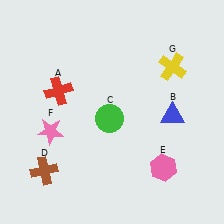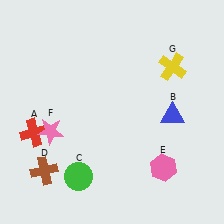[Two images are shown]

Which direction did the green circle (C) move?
The green circle (C) moved down.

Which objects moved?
The objects that moved are: the red cross (A), the green circle (C).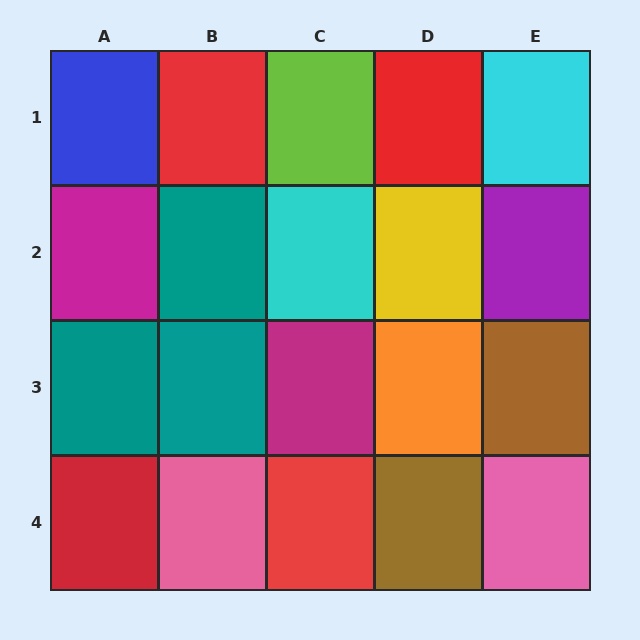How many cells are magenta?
2 cells are magenta.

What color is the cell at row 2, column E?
Purple.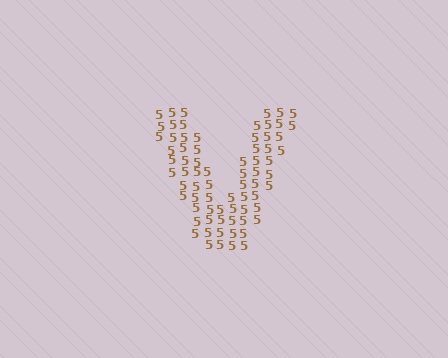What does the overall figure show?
The overall figure shows the letter V.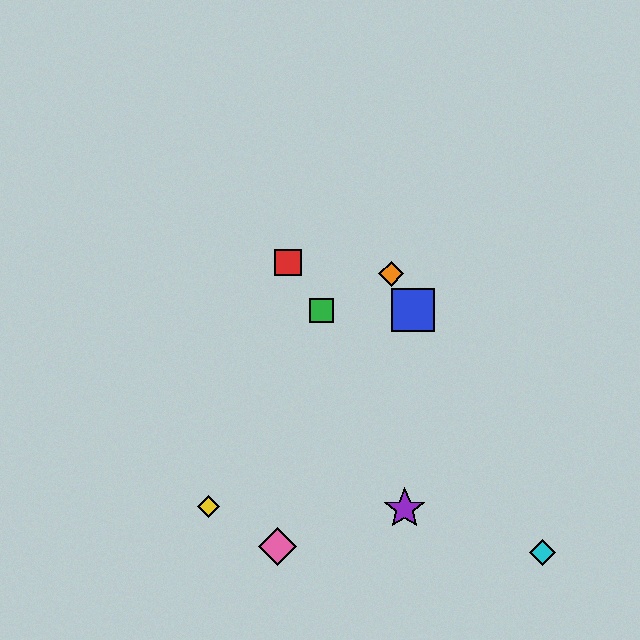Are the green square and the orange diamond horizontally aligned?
No, the green square is at y≈310 and the orange diamond is at y≈274.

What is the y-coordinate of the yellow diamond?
The yellow diamond is at y≈506.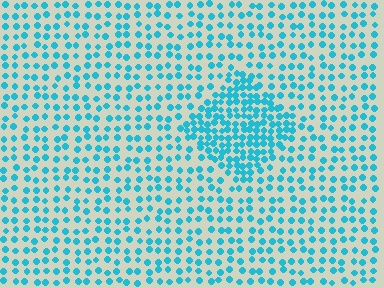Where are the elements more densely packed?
The elements are more densely packed inside the diamond boundary.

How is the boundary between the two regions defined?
The boundary is defined by a change in element density (approximately 2.1x ratio). All elements are the same color, size, and shape.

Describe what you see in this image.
The image contains small cyan elements arranged at two different densities. A diamond-shaped region is visible where the elements are more densely packed than the surrounding area.